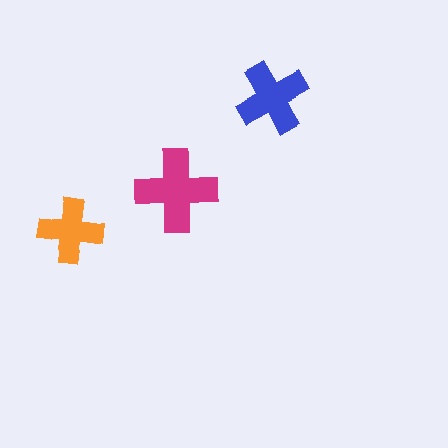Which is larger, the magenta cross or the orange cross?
The magenta one.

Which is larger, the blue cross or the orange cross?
The blue one.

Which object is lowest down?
The orange cross is bottommost.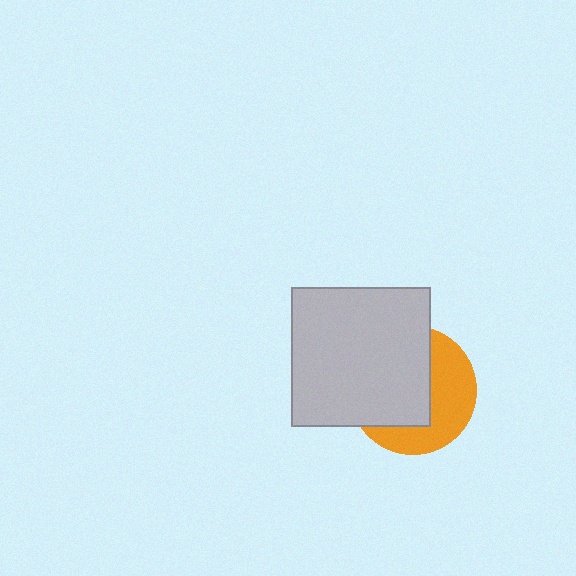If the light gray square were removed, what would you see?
You would see the complete orange circle.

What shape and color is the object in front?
The object in front is a light gray square.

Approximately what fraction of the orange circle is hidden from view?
Roughly 57% of the orange circle is hidden behind the light gray square.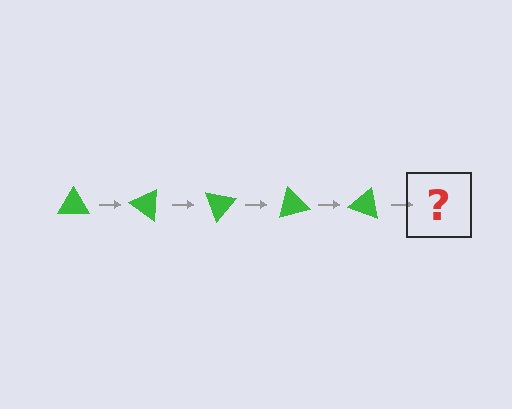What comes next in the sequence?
The next element should be a green triangle rotated 175 degrees.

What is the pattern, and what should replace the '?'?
The pattern is that the triangle rotates 35 degrees each step. The '?' should be a green triangle rotated 175 degrees.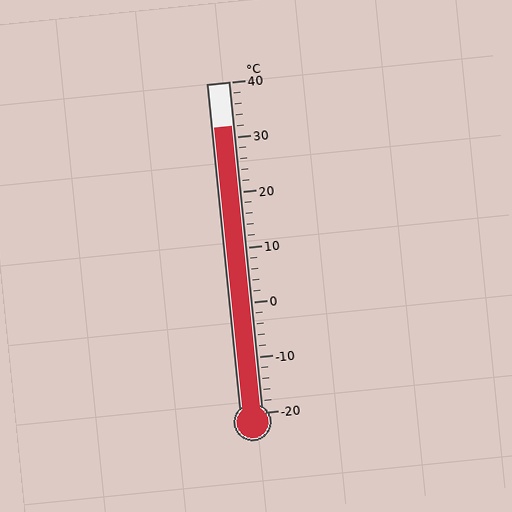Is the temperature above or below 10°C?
The temperature is above 10°C.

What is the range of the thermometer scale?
The thermometer scale ranges from -20°C to 40°C.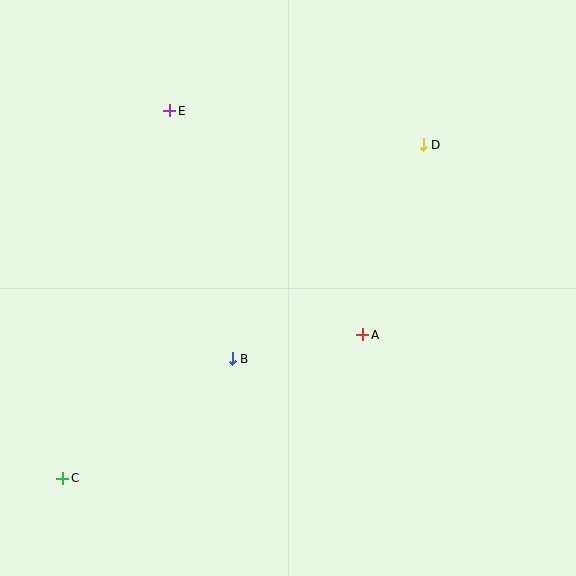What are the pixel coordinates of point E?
Point E is at (170, 111).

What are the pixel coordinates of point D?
Point D is at (423, 145).